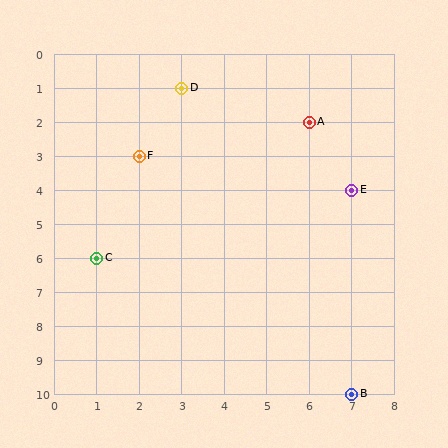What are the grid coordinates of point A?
Point A is at grid coordinates (6, 2).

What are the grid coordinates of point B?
Point B is at grid coordinates (7, 10).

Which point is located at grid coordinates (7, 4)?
Point E is at (7, 4).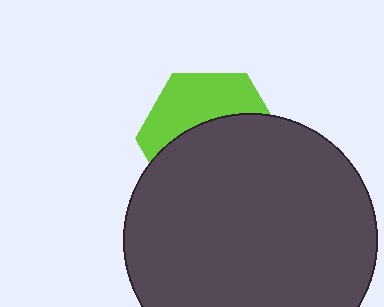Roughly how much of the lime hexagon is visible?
A small part of it is visible (roughly 40%).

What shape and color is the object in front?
The object in front is a dark gray circle.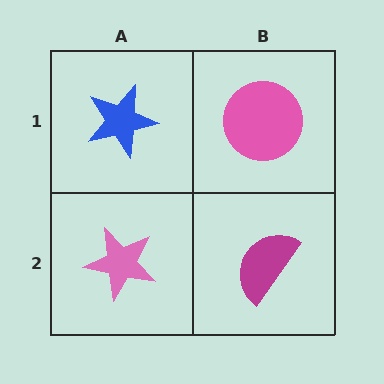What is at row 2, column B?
A magenta semicircle.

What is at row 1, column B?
A pink circle.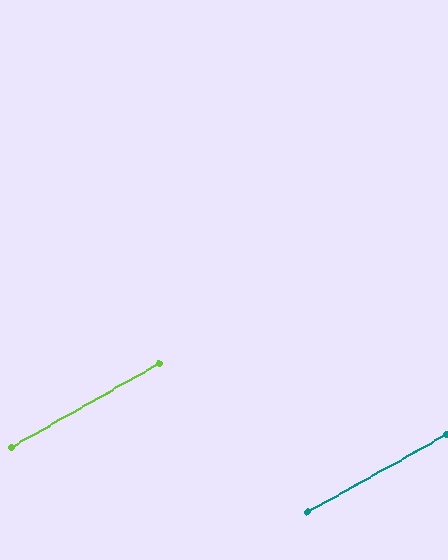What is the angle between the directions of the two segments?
Approximately 0 degrees.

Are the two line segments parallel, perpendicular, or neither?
Parallel — their directions differ by only 0.5°.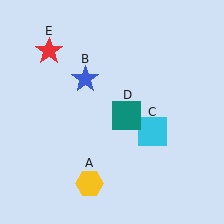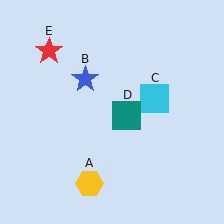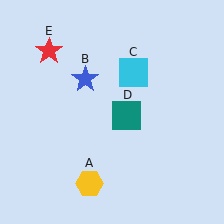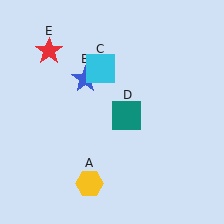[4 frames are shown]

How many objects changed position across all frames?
1 object changed position: cyan square (object C).